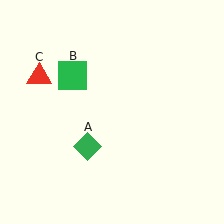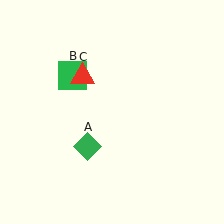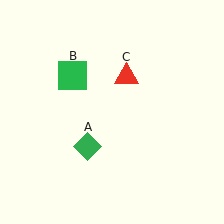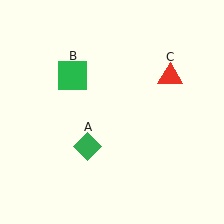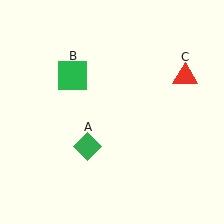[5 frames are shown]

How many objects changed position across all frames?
1 object changed position: red triangle (object C).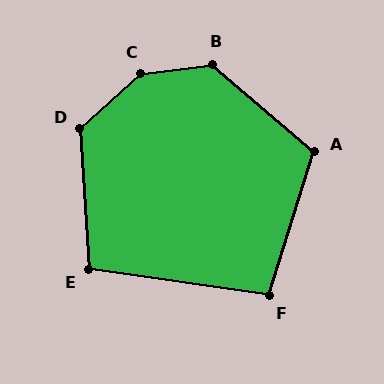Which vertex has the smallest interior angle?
F, at approximately 99 degrees.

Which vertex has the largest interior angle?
C, at approximately 145 degrees.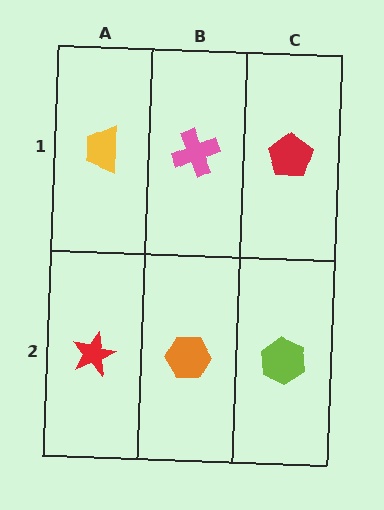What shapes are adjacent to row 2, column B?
A pink cross (row 1, column B), a red star (row 2, column A), a lime hexagon (row 2, column C).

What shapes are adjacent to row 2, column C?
A red pentagon (row 1, column C), an orange hexagon (row 2, column B).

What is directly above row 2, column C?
A red pentagon.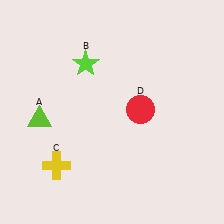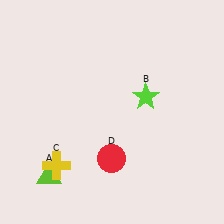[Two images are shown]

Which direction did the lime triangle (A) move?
The lime triangle (A) moved down.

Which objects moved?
The objects that moved are: the lime triangle (A), the lime star (B), the red circle (D).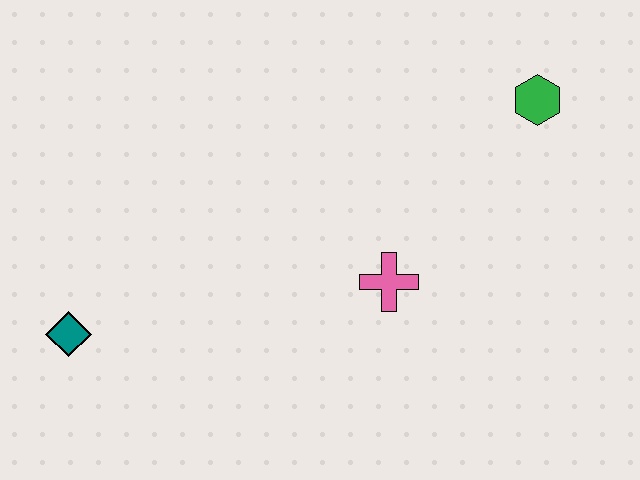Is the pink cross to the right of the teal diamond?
Yes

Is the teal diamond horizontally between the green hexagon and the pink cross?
No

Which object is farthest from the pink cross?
The teal diamond is farthest from the pink cross.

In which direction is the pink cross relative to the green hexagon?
The pink cross is below the green hexagon.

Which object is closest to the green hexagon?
The pink cross is closest to the green hexagon.